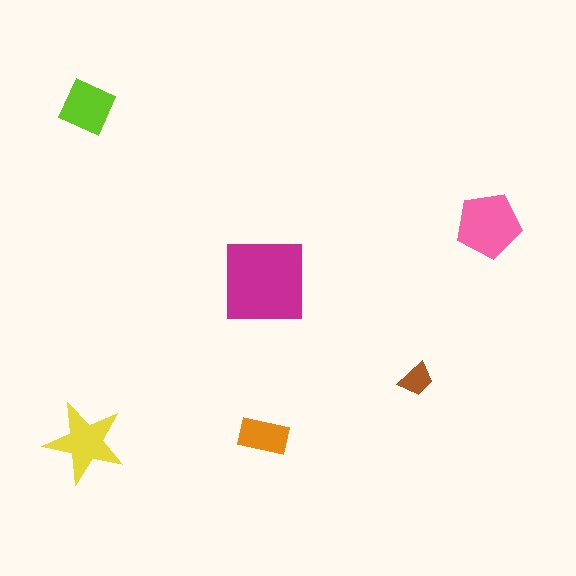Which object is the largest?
The magenta square.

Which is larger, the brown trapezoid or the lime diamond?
The lime diamond.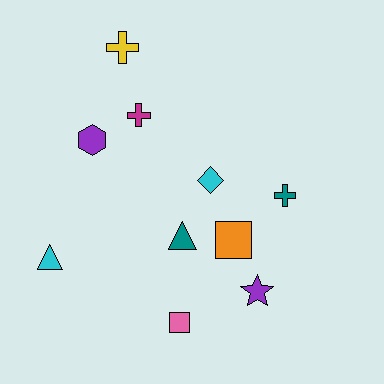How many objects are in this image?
There are 10 objects.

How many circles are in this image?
There are no circles.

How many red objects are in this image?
There are no red objects.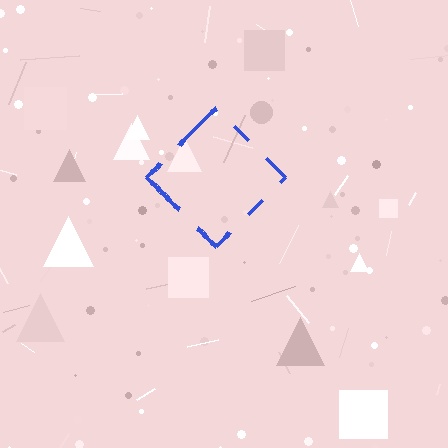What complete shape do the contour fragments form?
The contour fragments form a diamond.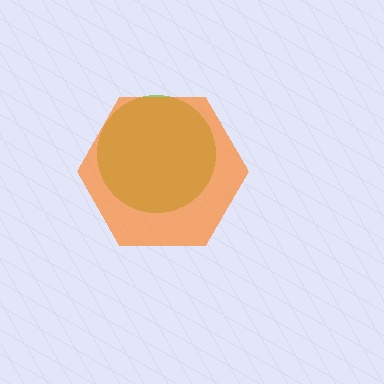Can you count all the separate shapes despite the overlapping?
Yes, there are 2 separate shapes.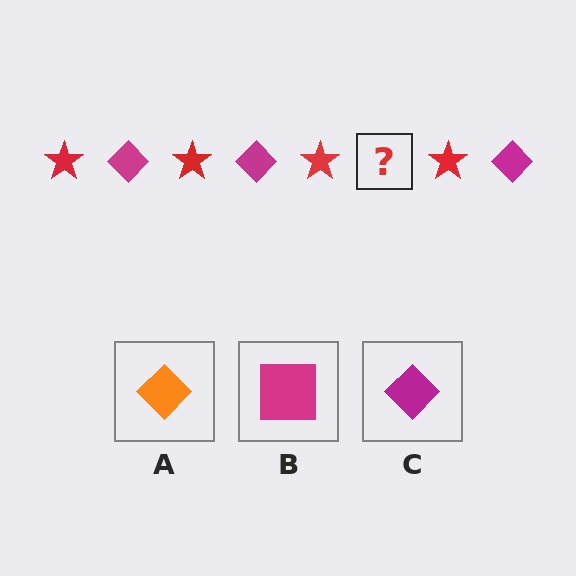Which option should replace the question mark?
Option C.